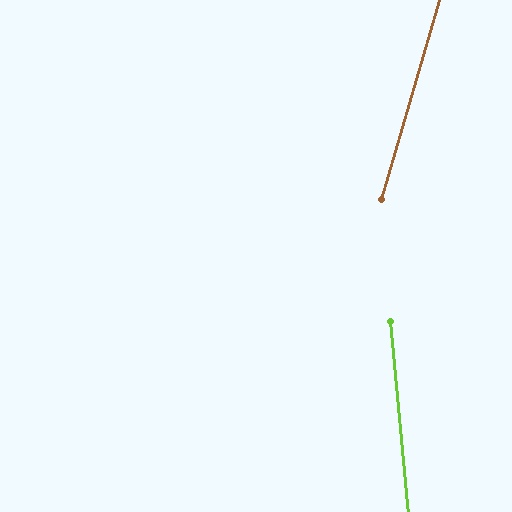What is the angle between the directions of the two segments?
Approximately 22 degrees.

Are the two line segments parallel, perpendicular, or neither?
Neither parallel nor perpendicular — they differ by about 22°.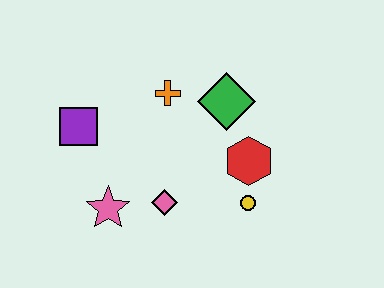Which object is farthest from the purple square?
The yellow circle is farthest from the purple square.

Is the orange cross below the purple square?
No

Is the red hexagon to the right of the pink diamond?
Yes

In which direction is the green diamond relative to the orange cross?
The green diamond is to the right of the orange cross.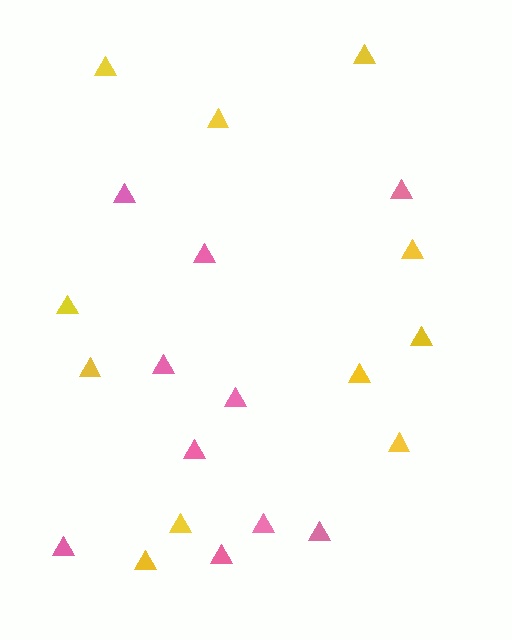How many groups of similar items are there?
There are 2 groups: one group of yellow triangles (11) and one group of pink triangles (10).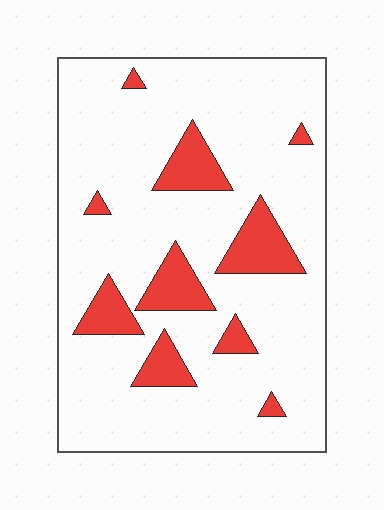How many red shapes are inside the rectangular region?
10.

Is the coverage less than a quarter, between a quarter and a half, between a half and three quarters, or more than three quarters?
Less than a quarter.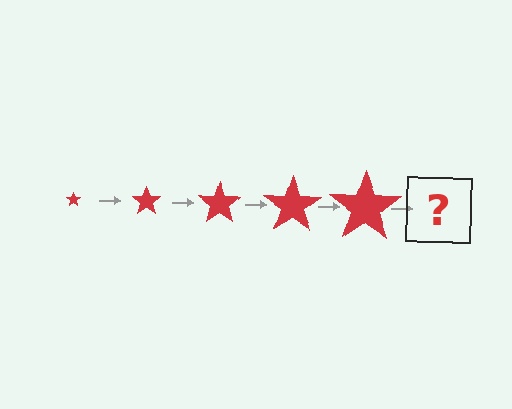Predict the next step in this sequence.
The next step is a red star, larger than the previous one.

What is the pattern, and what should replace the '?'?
The pattern is that the star gets progressively larger each step. The '?' should be a red star, larger than the previous one.